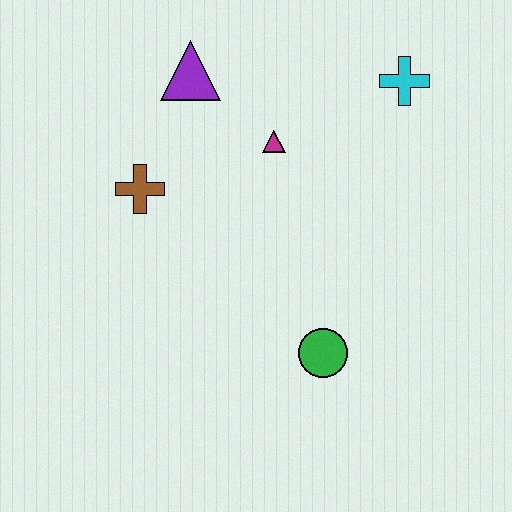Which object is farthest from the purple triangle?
The green circle is farthest from the purple triangle.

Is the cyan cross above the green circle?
Yes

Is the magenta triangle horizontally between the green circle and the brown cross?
Yes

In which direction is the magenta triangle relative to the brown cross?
The magenta triangle is to the right of the brown cross.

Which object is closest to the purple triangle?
The magenta triangle is closest to the purple triangle.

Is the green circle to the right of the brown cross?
Yes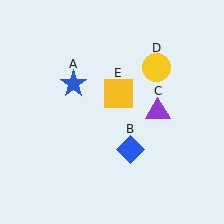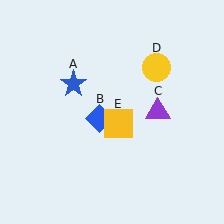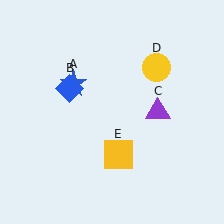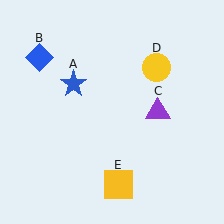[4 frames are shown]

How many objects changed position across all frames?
2 objects changed position: blue diamond (object B), yellow square (object E).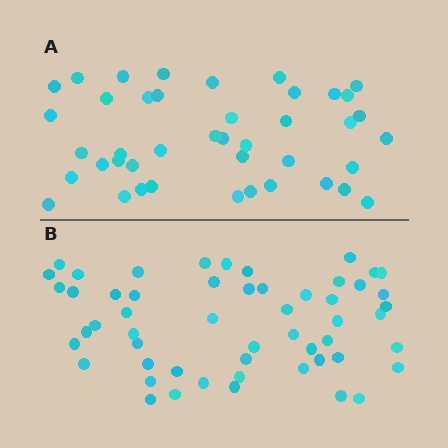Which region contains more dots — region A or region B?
Region B (the bottom region) has more dots.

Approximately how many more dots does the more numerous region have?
Region B has roughly 12 or so more dots than region A.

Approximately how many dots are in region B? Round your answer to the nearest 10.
About 50 dots. (The exact count is 54, which rounds to 50.)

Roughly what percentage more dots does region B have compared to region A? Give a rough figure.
About 30% more.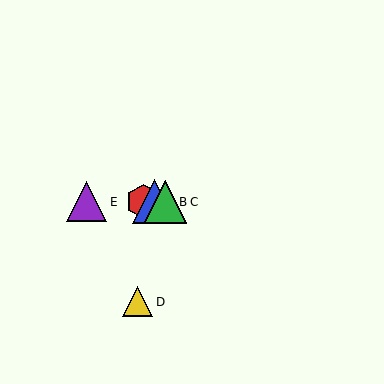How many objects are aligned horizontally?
4 objects (A, B, C, E) are aligned horizontally.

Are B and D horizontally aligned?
No, B is at y≈202 and D is at y≈302.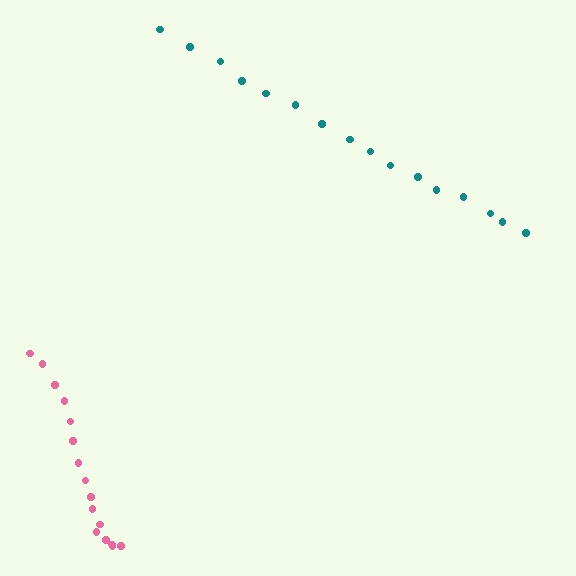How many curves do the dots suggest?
There are 2 distinct paths.